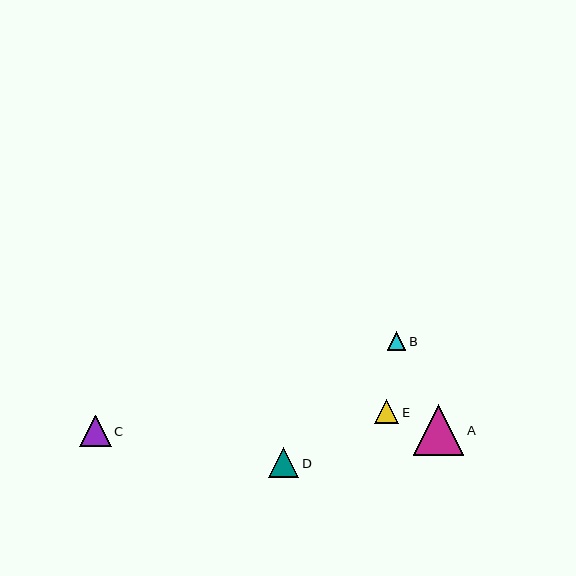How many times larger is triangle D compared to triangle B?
Triangle D is approximately 1.6 times the size of triangle B.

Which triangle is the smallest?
Triangle B is the smallest with a size of approximately 19 pixels.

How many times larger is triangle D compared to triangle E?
Triangle D is approximately 1.3 times the size of triangle E.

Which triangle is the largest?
Triangle A is the largest with a size of approximately 51 pixels.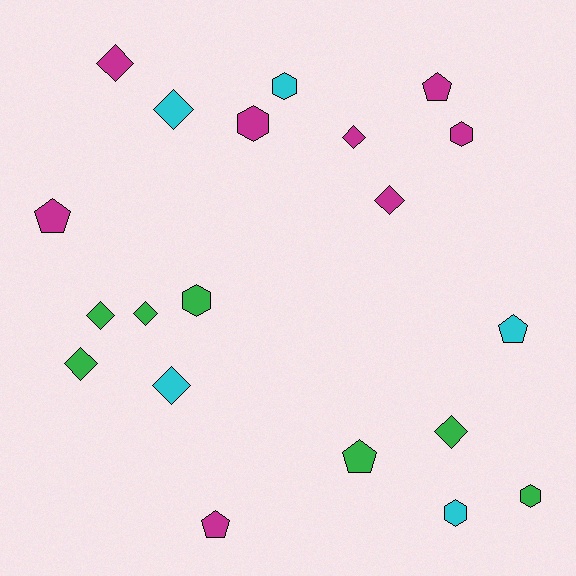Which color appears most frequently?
Magenta, with 8 objects.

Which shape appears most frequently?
Diamond, with 9 objects.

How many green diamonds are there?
There are 4 green diamonds.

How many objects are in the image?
There are 20 objects.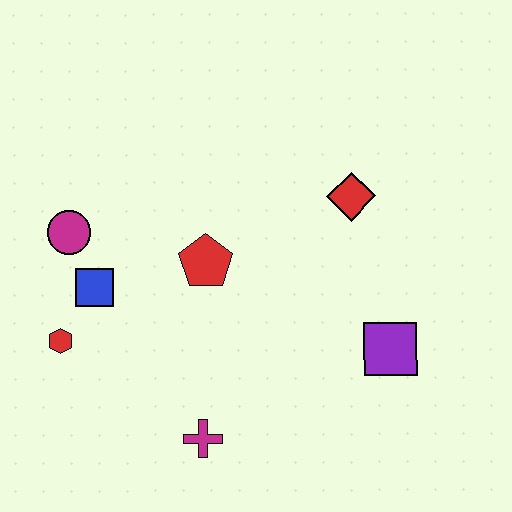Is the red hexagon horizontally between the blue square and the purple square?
No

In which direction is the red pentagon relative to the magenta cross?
The red pentagon is above the magenta cross.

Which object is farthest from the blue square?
The purple square is farthest from the blue square.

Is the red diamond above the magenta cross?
Yes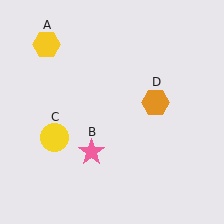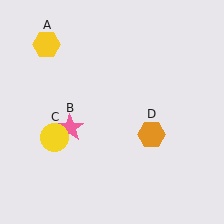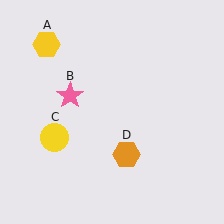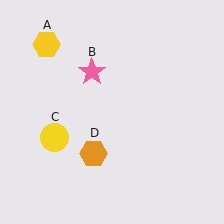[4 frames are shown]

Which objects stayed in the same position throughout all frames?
Yellow hexagon (object A) and yellow circle (object C) remained stationary.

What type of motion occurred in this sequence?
The pink star (object B), orange hexagon (object D) rotated clockwise around the center of the scene.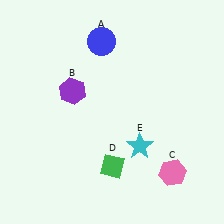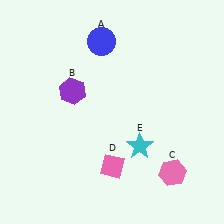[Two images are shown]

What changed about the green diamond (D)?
In Image 1, D is green. In Image 2, it changed to pink.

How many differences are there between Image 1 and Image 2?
There is 1 difference between the two images.